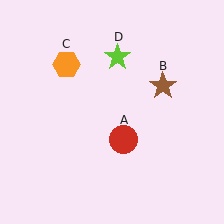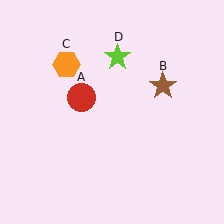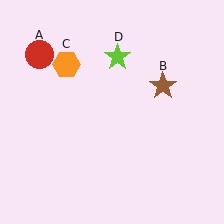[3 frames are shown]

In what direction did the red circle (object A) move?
The red circle (object A) moved up and to the left.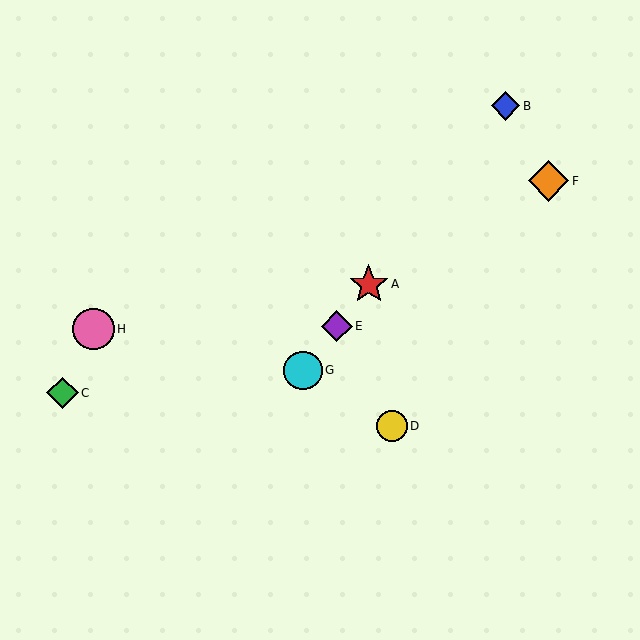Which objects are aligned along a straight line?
Objects A, B, E, G are aligned along a straight line.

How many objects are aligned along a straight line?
4 objects (A, B, E, G) are aligned along a straight line.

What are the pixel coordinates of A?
Object A is at (369, 284).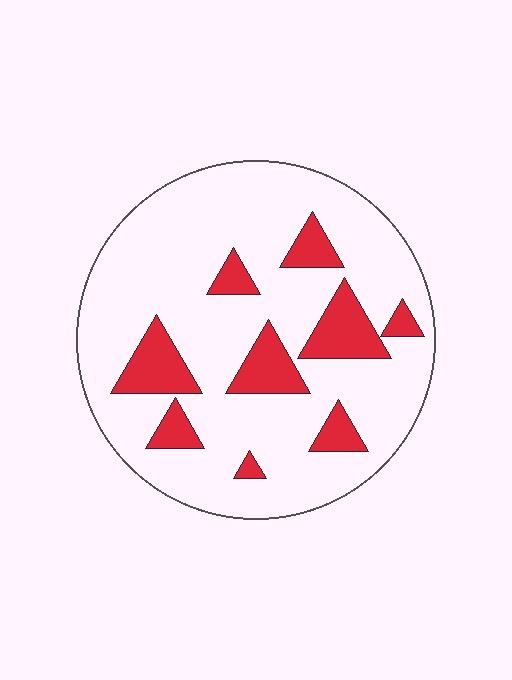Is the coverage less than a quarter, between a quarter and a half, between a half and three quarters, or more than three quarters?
Less than a quarter.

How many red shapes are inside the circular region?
9.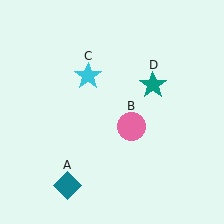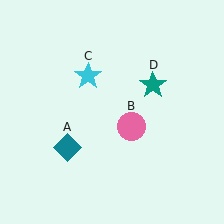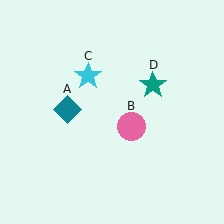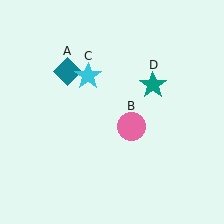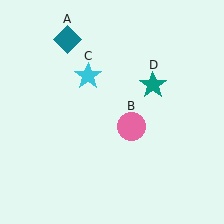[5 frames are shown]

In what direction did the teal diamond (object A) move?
The teal diamond (object A) moved up.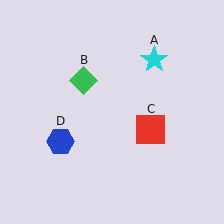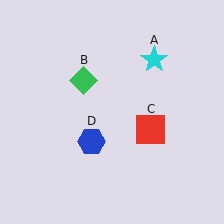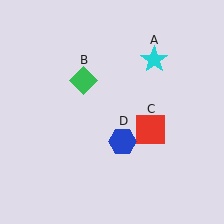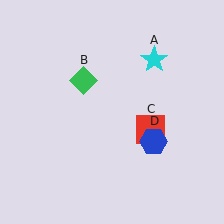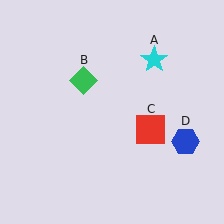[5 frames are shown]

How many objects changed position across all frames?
1 object changed position: blue hexagon (object D).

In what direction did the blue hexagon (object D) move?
The blue hexagon (object D) moved right.